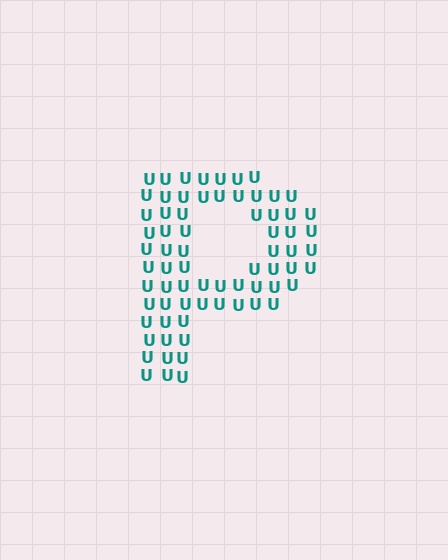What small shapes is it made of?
It is made of small letter U's.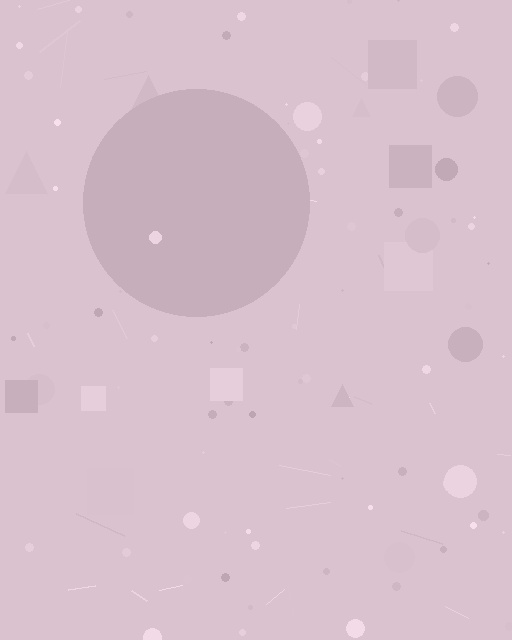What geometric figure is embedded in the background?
A circle is embedded in the background.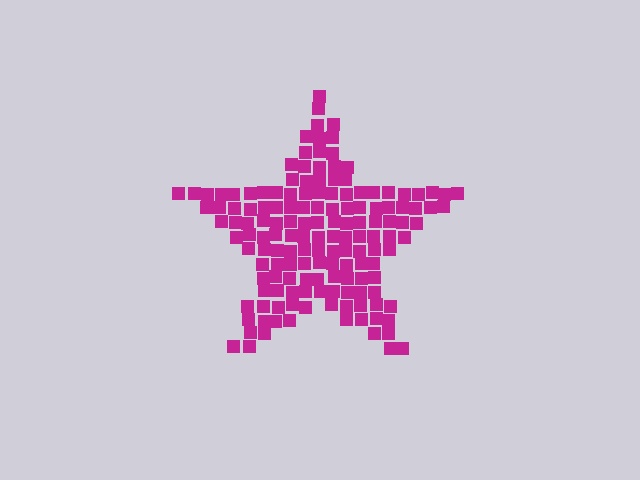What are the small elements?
The small elements are squares.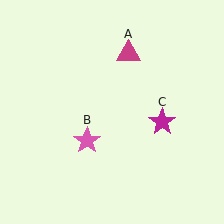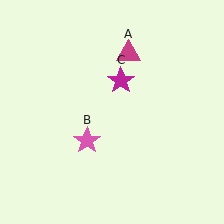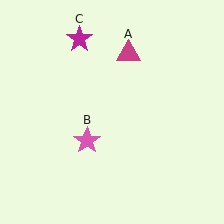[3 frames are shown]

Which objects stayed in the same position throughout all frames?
Magenta triangle (object A) and pink star (object B) remained stationary.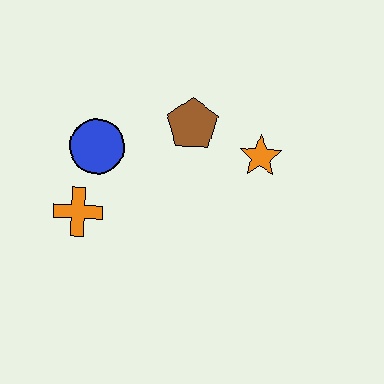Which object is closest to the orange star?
The brown pentagon is closest to the orange star.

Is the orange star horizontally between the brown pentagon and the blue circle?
No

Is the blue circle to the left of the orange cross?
No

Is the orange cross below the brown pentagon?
Yes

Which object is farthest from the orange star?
The orange cross is farthest from the orange star.